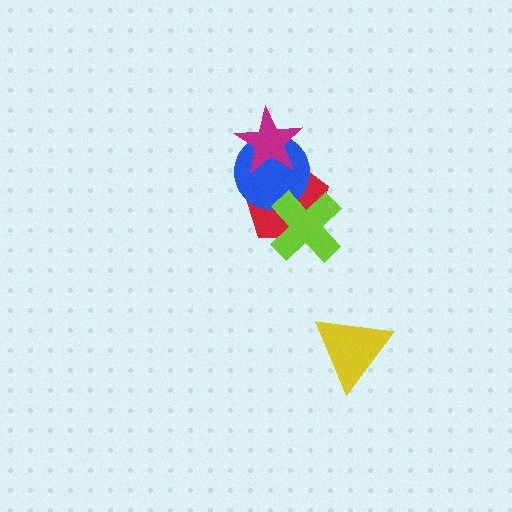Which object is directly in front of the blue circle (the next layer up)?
The lime cross is directly in front of the blue circle.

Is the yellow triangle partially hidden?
No, no other shape covers it.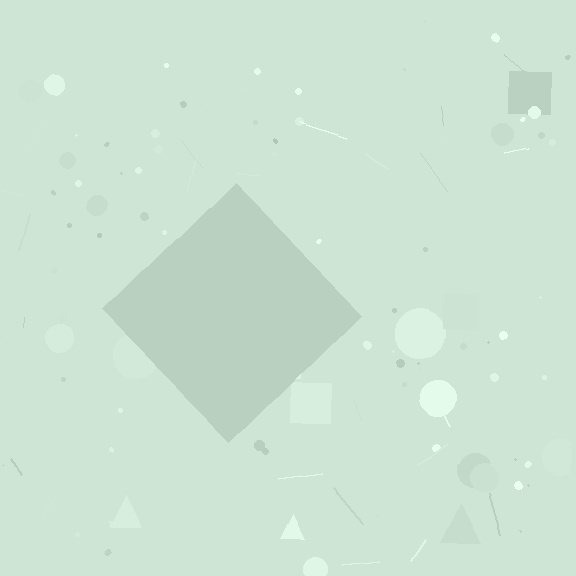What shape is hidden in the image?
A diamond is hidden in the image.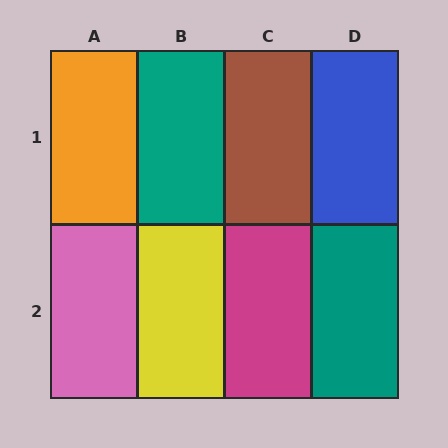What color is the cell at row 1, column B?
Teal.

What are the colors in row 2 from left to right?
Pink, yellow, magenta, teal.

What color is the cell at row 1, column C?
Brown.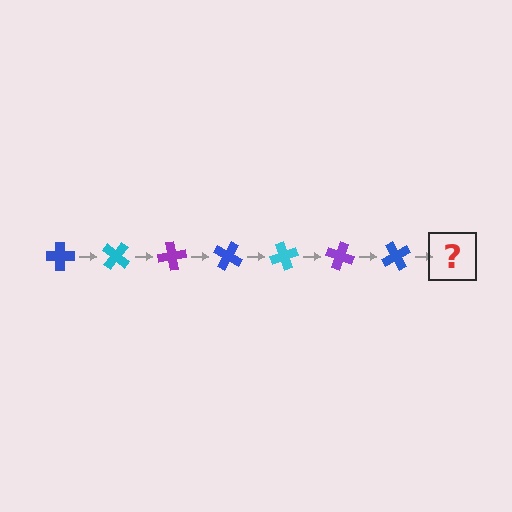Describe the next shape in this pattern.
It should be a cyan cross, rotated 280 degrees from the start.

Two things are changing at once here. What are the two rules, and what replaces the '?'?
The two rules are that it rotates 40 degrees each step and the color cycles through blue, cyan, and purple. The '?' should be a cyan cross, rotated 280 degrees from the start.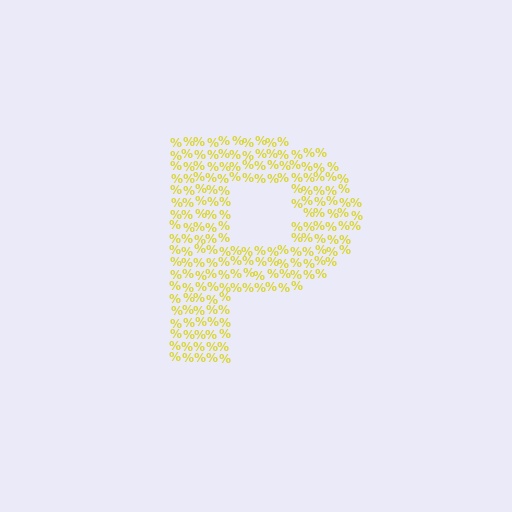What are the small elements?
The small elements are percent signs.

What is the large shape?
The large shape is the letter P.